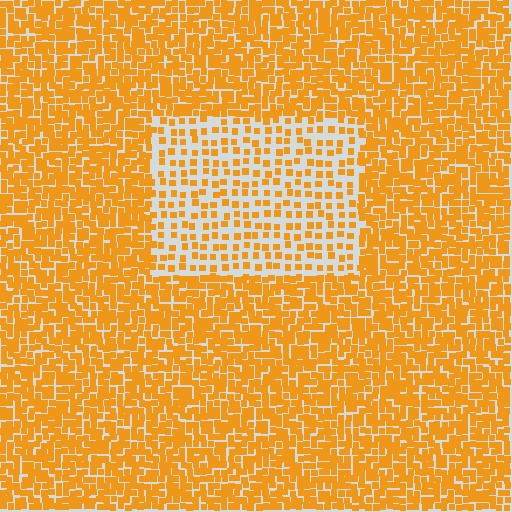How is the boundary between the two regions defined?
The boundary is defined by a change in element density (approximately 2.3x ratio). All elements are the same color, size, and shape.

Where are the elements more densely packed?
The elements are more densely packed outside the rectangle boundary.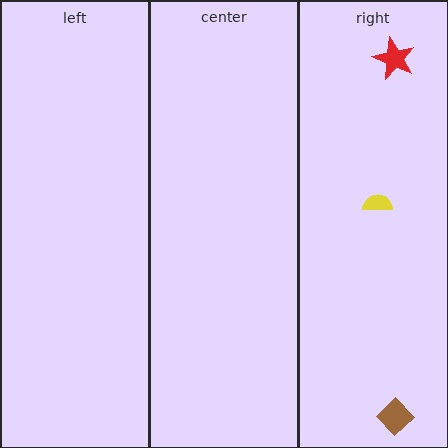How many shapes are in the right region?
3.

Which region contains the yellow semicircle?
The right region.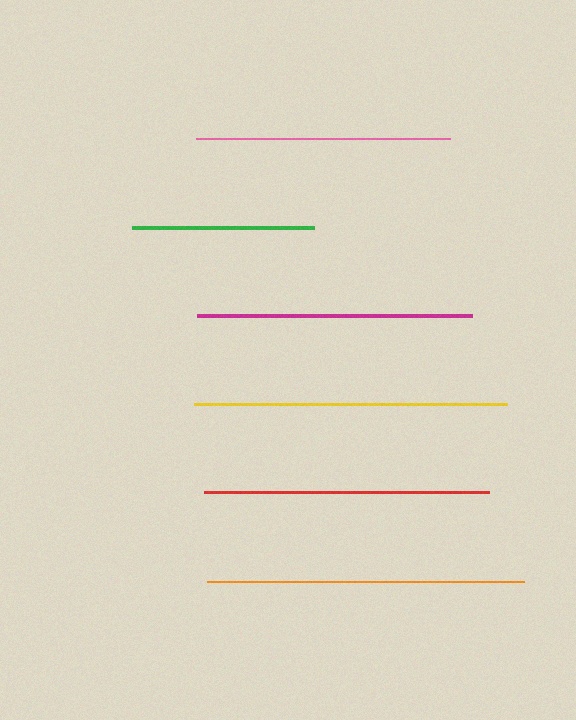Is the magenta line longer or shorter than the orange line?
The orange line is longer than the magenta line.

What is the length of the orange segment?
The orange segment is approximately 317 pixels long.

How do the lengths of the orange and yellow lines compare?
The orange and yellow lines are approximately the same length.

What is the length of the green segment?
The green segment is approximately 182 pixels long.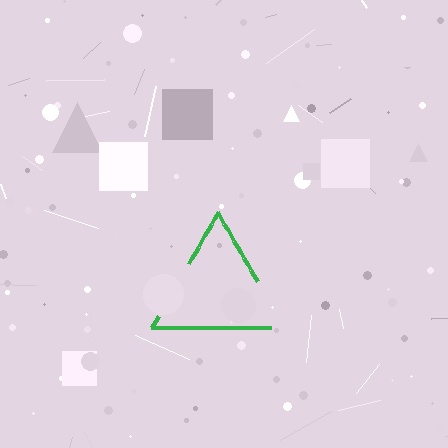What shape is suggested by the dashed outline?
The dashed outline suggests a triangle.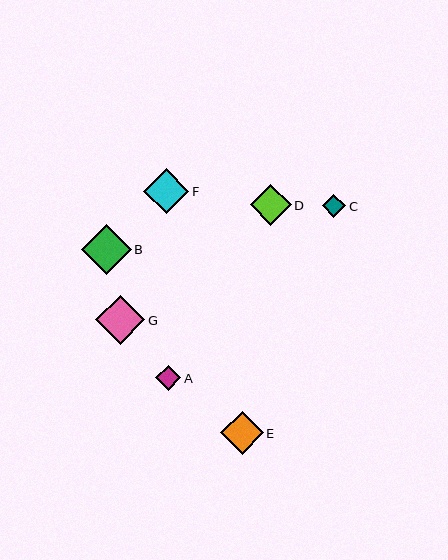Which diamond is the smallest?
Diamond C is the smallest with a size of approximately 23 pixels.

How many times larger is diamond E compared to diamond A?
Diamond E is approximately 1.7 times the size of diamond A.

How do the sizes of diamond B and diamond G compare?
Diamond B and diamond G are approximately the same size.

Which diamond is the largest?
Diamond B is the largest with a size of approximately 50 pixels.